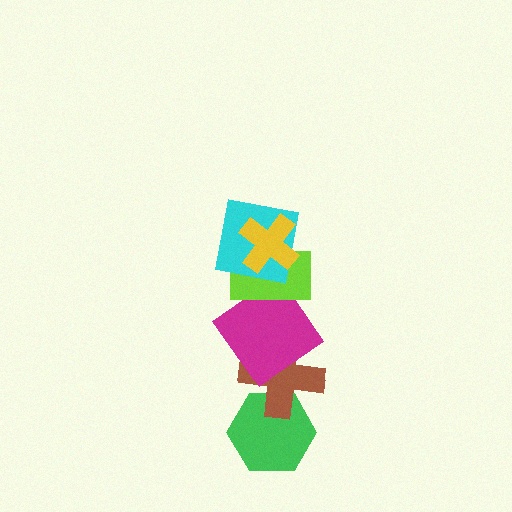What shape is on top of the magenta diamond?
The lime rectangle is on top of the magenta diamond.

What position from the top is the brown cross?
The brown cross is 5th from the top.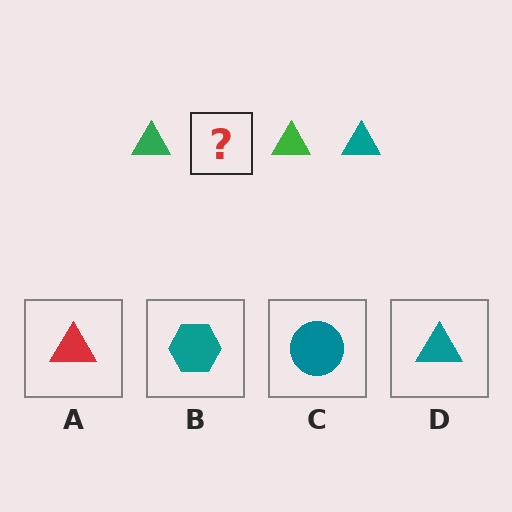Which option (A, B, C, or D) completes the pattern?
D.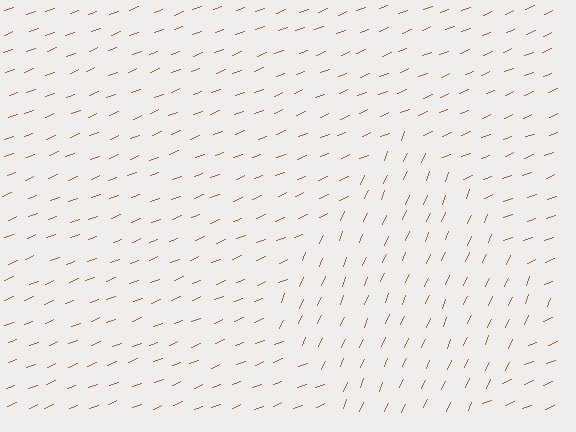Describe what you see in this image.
The image is filled with small brown line segments. A diamond region in the image has lines oriented differently from the surrounding lines, creating a visible texture boundary.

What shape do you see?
I see a diamond.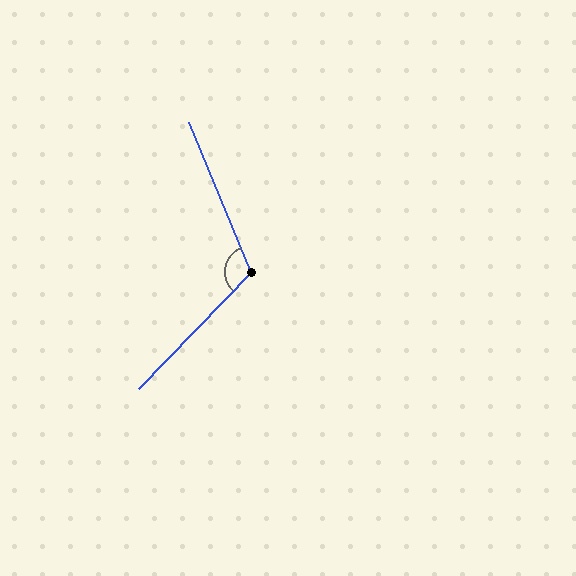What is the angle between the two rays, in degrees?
Approximately 114 degrees.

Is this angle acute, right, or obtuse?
It is obtuse.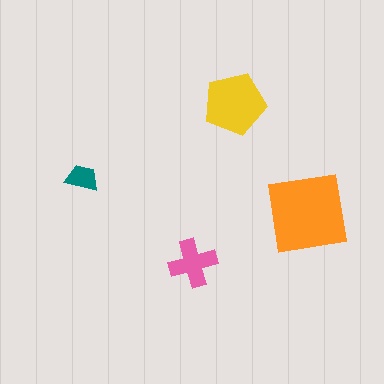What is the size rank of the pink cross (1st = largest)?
3rd.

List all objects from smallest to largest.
The teal trapezoid, the pink cross, the yellow pentagon, the orange square.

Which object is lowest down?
The pink cross is bottommost.